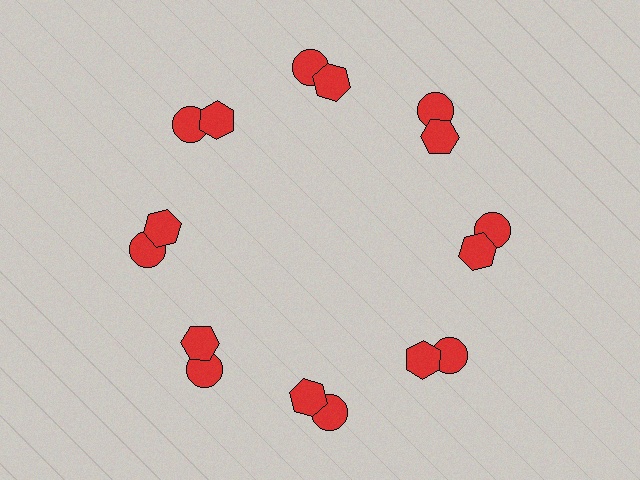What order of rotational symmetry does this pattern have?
This pattern has 8-fold rotational symmetry.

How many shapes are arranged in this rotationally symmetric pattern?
There are 16 shapes, arranged in 8 groups of 2.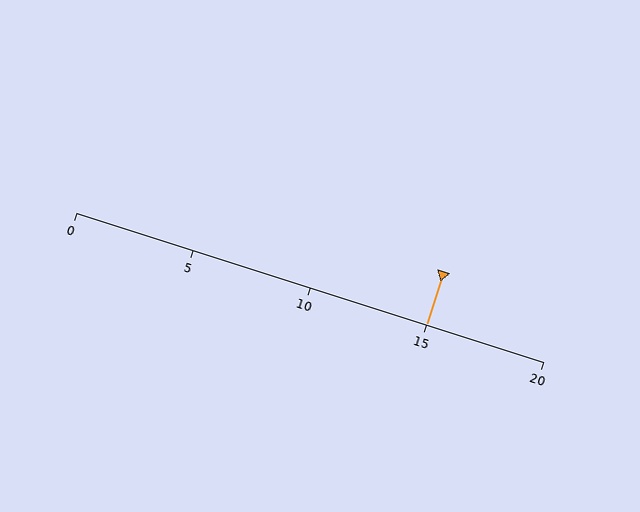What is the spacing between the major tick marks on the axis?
The major ticks are spaced 5 apart.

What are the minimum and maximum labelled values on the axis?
The axis runs from 0 to 20.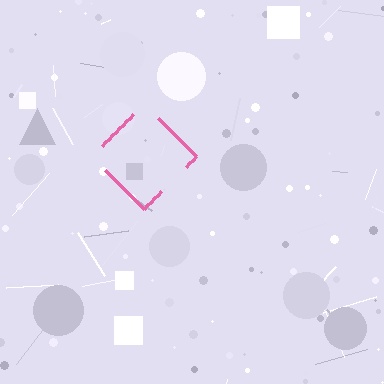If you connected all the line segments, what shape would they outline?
They would outline a diamond.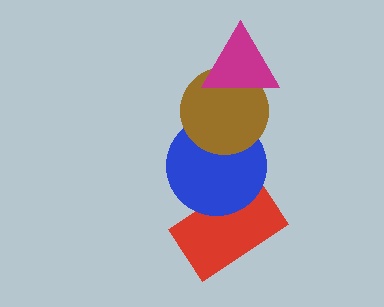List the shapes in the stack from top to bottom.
From top to bottom: the magenta triangle, the brown circle, the blue circle, the red rectangle.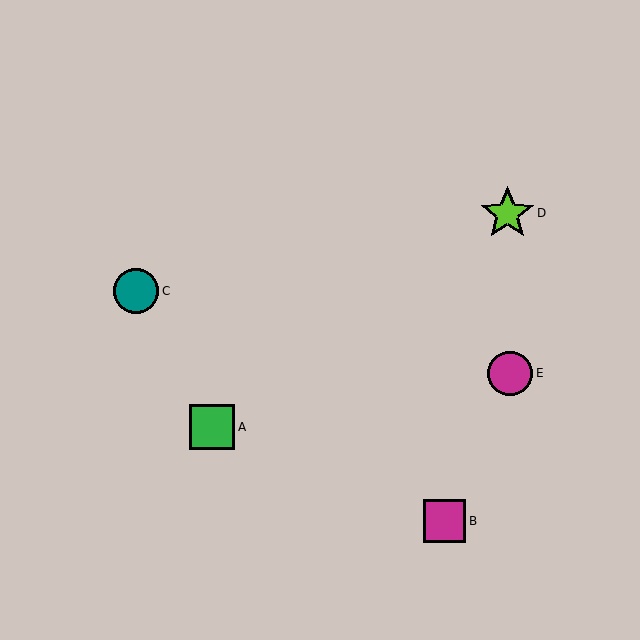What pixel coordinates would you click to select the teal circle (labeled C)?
Click at (136, 291) to select the teal circle C.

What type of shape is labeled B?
Shape B is a magenta square.